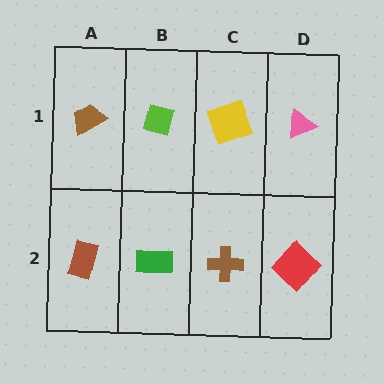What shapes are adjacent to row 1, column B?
A green rectangle (row 2, column B), a brown trapezoid (row 1, column A), a yellow square (row 1, column C).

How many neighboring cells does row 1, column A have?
2.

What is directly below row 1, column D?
A red diamond.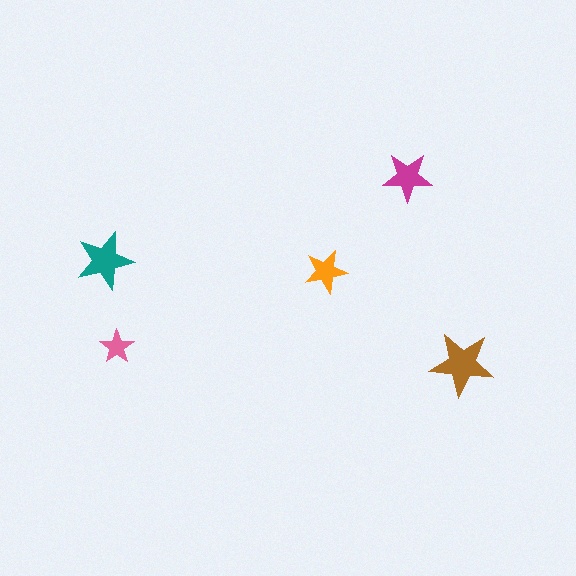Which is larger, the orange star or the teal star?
The teal one.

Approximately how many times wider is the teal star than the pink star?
About 1.5 times wider.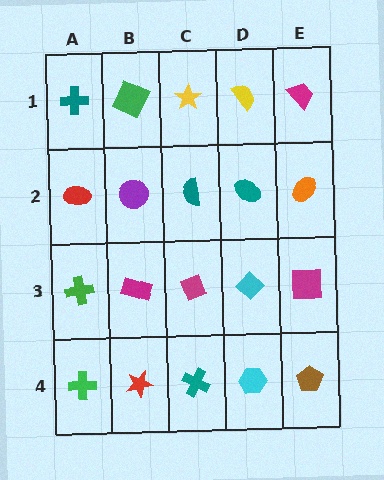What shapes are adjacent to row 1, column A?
A red ellipse (row 2, column A), a green square (row 1, column B).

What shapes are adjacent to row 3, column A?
A red ellipse (row 2, column A), a green cross (row 4, column A), a magenta rectangle (row 3, column B).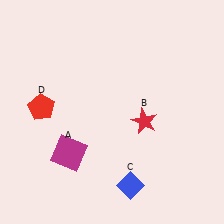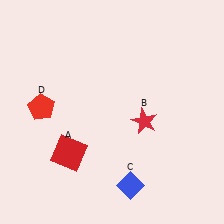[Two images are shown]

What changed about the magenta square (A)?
In Image 1, A is magenta. In Image 2, it changed to red.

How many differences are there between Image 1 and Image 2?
There is 1 difference between the two images.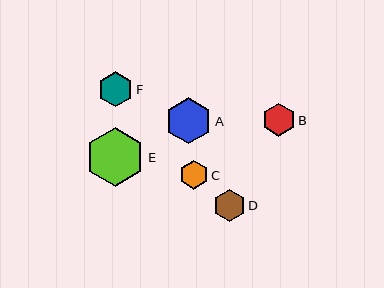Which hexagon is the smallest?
Hexagon C is the smallest with a size of approximately 29 pixels.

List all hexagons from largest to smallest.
From largest to smallest: E, A, F, B, D, C.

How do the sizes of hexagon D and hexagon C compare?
Hexagon D and hexagon C are approximately the same size.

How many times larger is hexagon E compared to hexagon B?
Hexagon E is approximately 1.8 times the size of hexagon B.